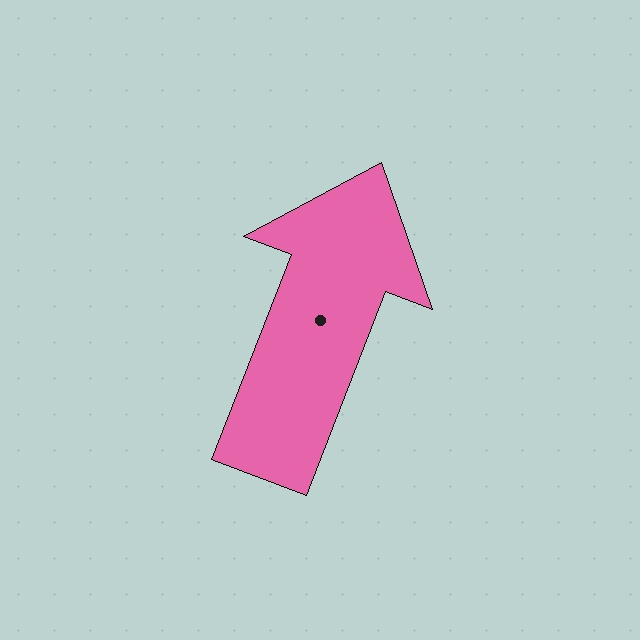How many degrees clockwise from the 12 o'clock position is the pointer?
Approximately 21 degrees.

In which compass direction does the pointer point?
North.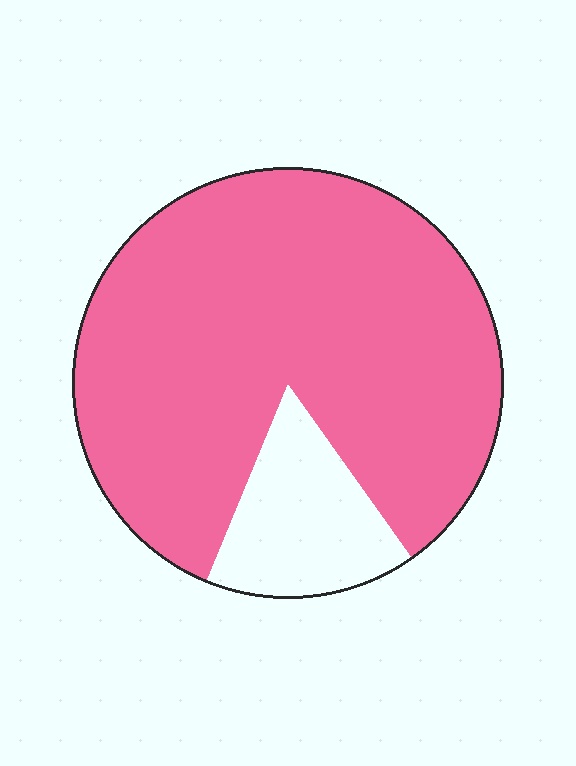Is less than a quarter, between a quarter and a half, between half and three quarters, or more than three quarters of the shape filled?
More than three quarters.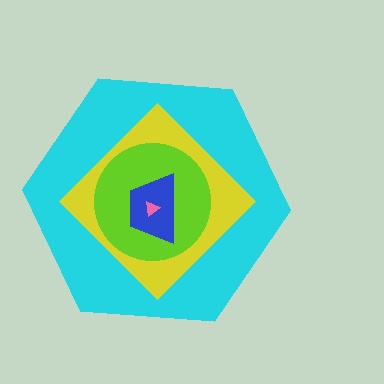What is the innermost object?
The pink triangle.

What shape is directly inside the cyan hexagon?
The yellow diamond.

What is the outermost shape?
The cyan hexagon.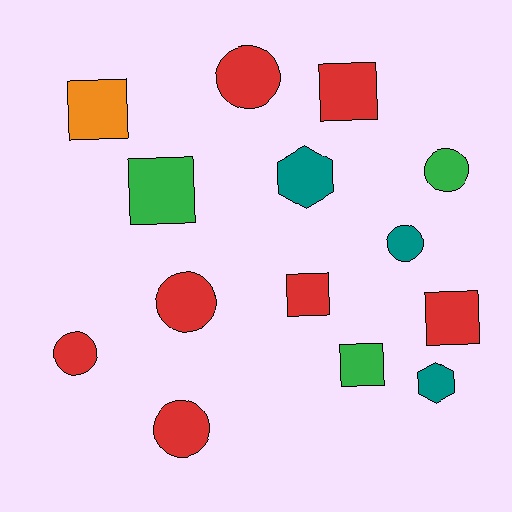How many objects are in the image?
There are 14 objects.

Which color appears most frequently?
Red, with 7 objects.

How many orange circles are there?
There are no orange circles.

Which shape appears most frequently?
Circle, with 6 objects.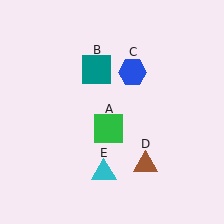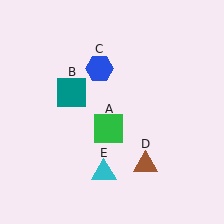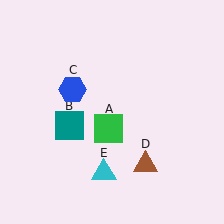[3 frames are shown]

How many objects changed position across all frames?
2 objects changed position: teal square (object B), blue hexagon (object C).